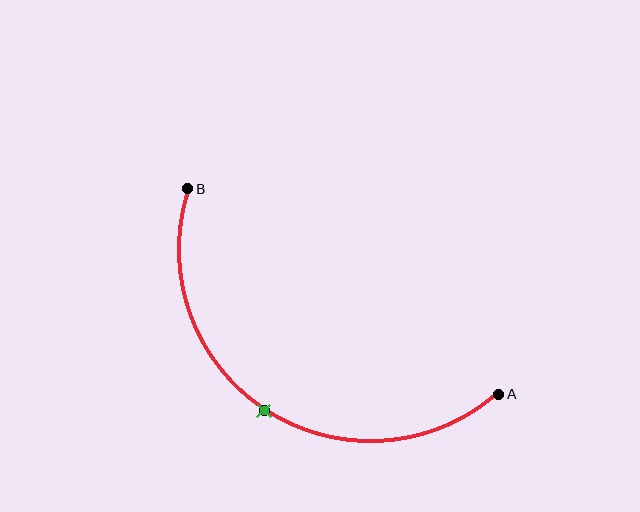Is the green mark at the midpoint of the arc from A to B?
Yes. The green mark lies on the arc at equal arc-length from both A and B — it is the arc midpoint.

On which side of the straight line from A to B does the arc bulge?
The arc bulges below the straight line connecting A and B.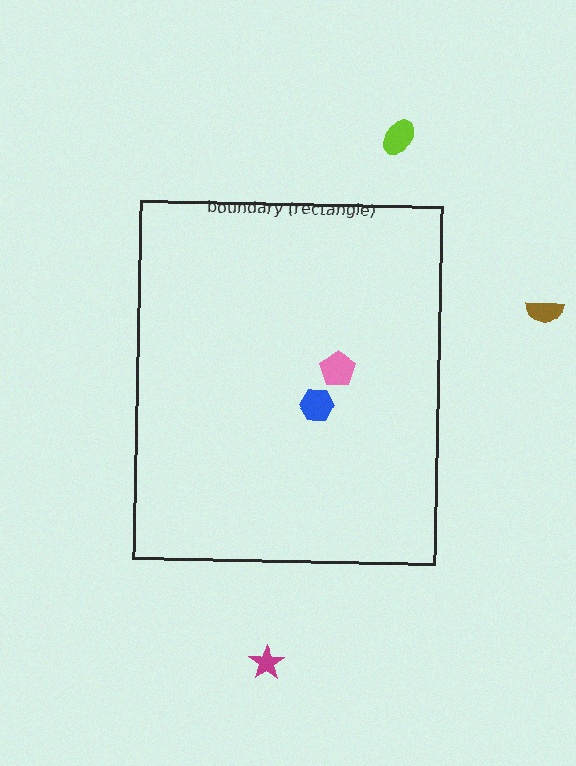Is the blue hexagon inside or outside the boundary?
Inside.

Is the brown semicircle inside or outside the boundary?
Outside.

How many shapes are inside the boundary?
2 inside, 3 outside.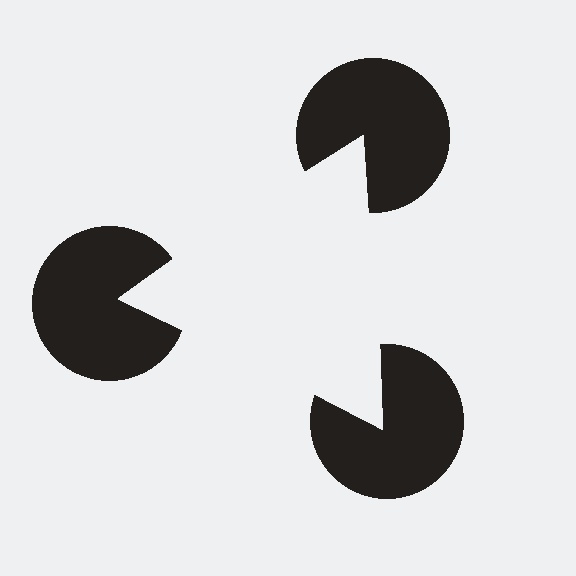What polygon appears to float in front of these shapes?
An illusory triangle — its edges are inferred from the aligned wedge cuts in the pac-man discs, not physically drawn.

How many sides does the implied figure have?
3 sides.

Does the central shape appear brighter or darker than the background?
It typically appears slightly brighter than the background, even though no actual brightness change is drawn.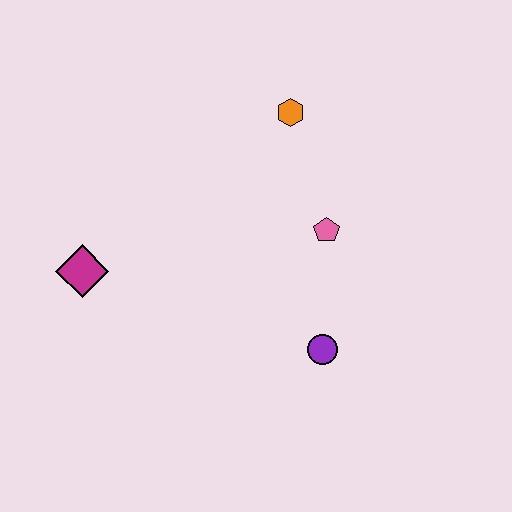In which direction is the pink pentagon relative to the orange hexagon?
The pink pentagon is below the orange hexagon.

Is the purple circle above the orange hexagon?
No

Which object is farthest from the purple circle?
The magenta diamond is farthest from the purple circle.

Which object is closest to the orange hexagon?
The pink pentagon is closest to the orange hexagon.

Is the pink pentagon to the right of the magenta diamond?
Yes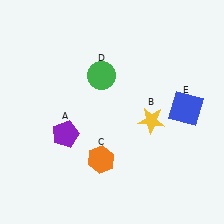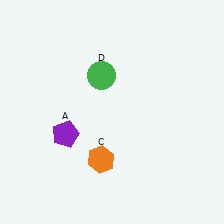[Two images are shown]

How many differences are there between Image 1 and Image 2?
There are 2 differences between the two images.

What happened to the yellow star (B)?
The yellow star (B) was removed in Image 2. It was in the bottom-right area of Image 1.